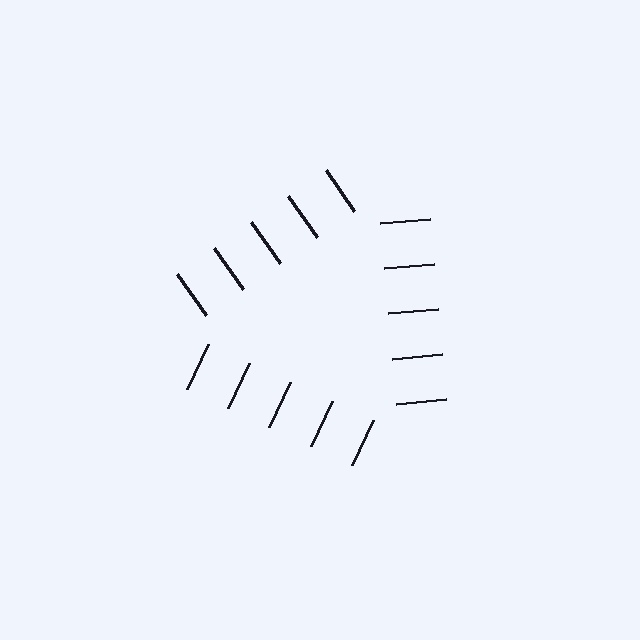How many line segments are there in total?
15 — 5 along each of the 3 edges.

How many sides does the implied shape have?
3 sides — the line-ends trace a triangle.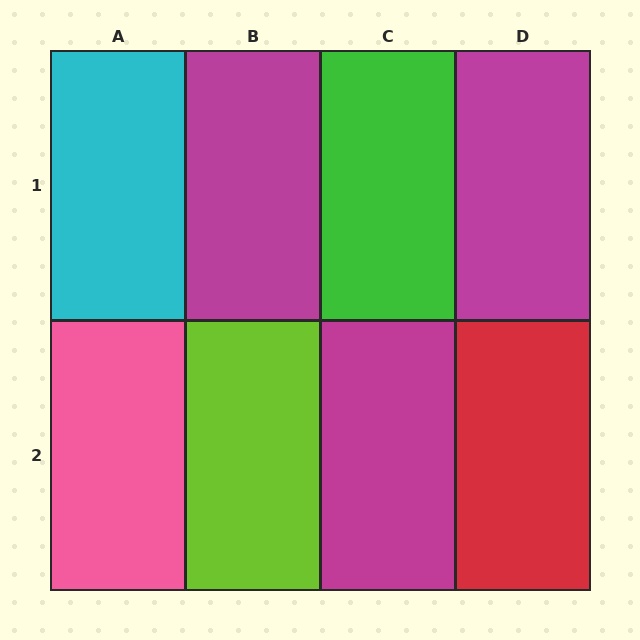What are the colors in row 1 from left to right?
Cyan, magenta, green, magenta.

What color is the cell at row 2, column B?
Lime.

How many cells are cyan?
1 cell is cyan.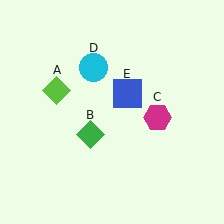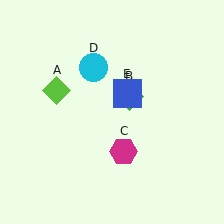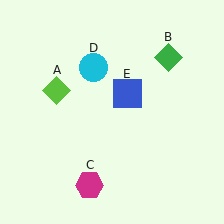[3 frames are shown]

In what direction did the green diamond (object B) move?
The green diamond (object B) moved up and to the right.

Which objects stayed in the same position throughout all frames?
Lime diamond (object A) and cyan circle (object D) and blue square (object E) remained stationary.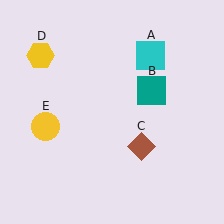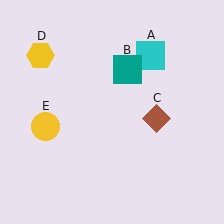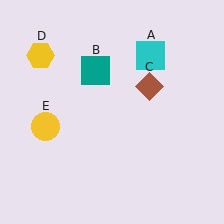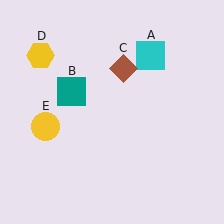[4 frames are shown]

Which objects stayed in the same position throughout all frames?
Cyan square (object A) and yellow hexagon (object D) and yellow circle (object E) remained stationary.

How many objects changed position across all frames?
2 objects changed position: teal square (object B), brown diamond (object C).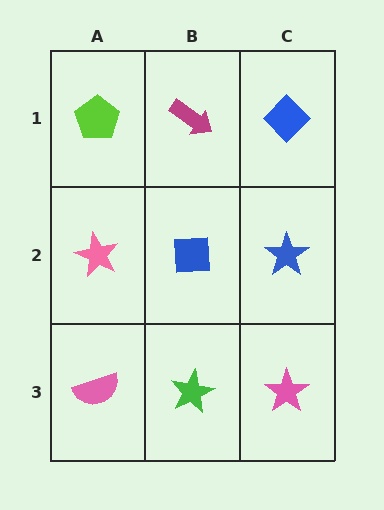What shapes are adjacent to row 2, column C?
A blue diamond (row 1, column C), a pink star (row 3, column C), a blue square (row 2, column B).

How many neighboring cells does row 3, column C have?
2.